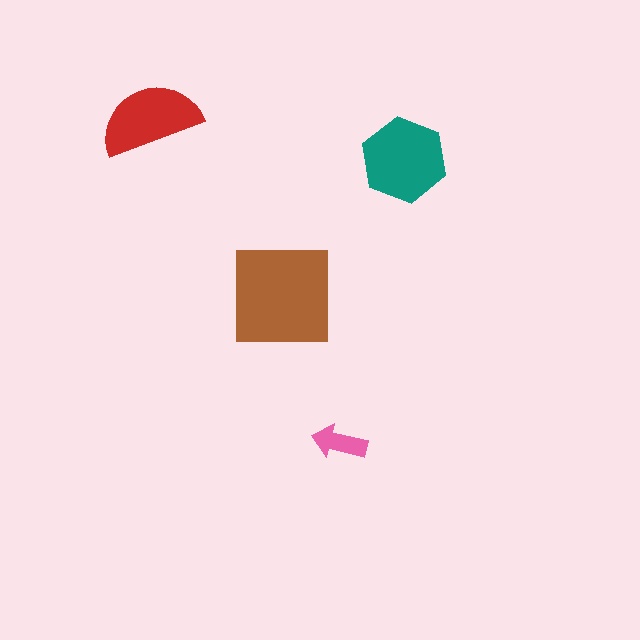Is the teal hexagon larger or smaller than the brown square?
Smaller.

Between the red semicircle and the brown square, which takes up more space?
The brown square.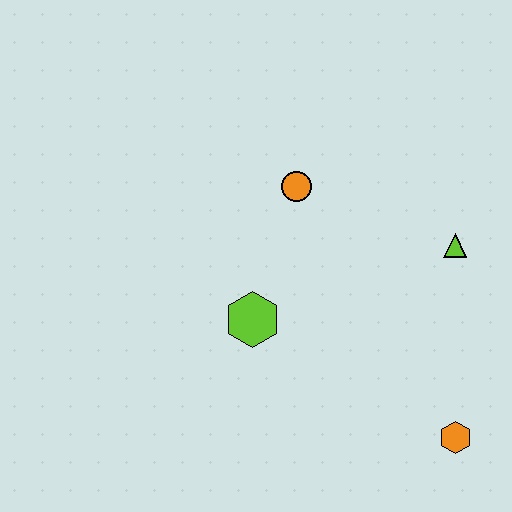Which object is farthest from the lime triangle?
The lime hexagon is farthest from the lime triangle.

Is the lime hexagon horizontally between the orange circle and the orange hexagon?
No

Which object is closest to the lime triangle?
The orange circle is closest to the lime triangle.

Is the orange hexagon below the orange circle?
Yes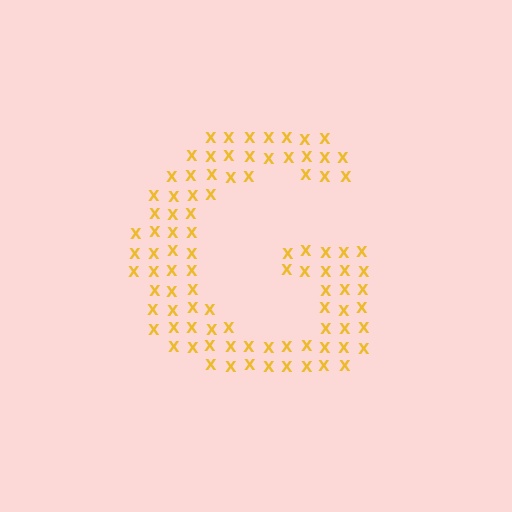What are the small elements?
The small elements are letter X's.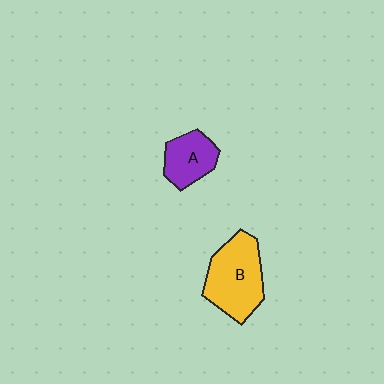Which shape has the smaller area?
Shape A (purple).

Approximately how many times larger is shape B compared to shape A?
Approximately 1.7 times.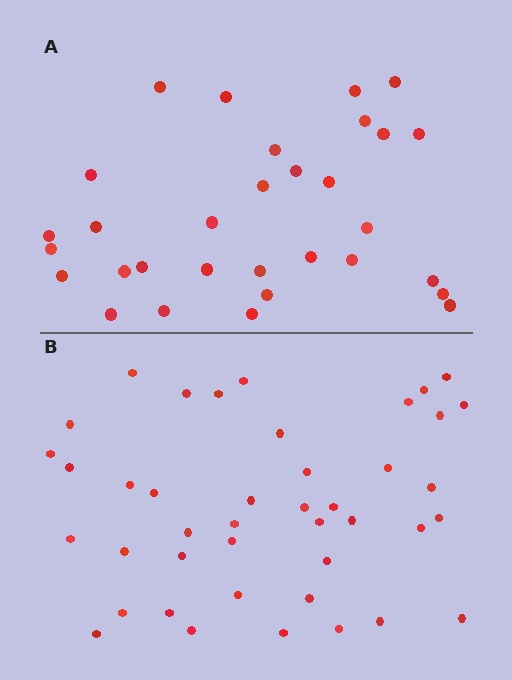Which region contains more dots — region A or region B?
Region B (the bottom region) has more dots.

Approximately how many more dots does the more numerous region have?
Region B has roughly 12 or so more dots than region A.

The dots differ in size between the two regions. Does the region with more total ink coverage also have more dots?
No. Region A has more total ink coverage because its dots are larger, but region B actually contains more individual dots. Total area can be misleading — the number of items is what matters here.